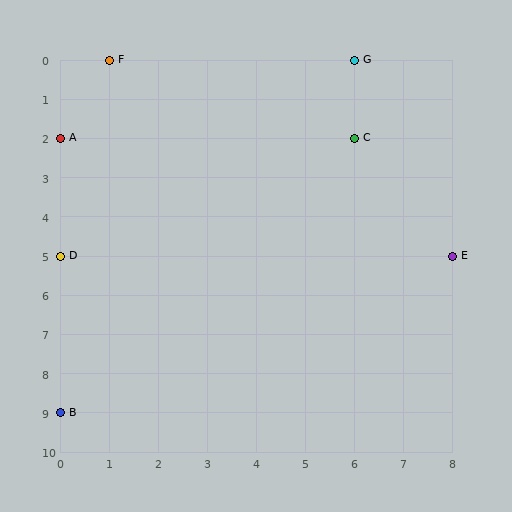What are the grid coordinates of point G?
Point G is at grid coordinates (6, 0).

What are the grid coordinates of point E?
Point E is at grid coordinates (8, 5).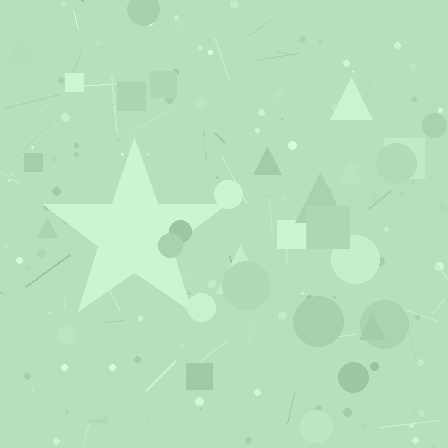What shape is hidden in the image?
A star is hidden in the image.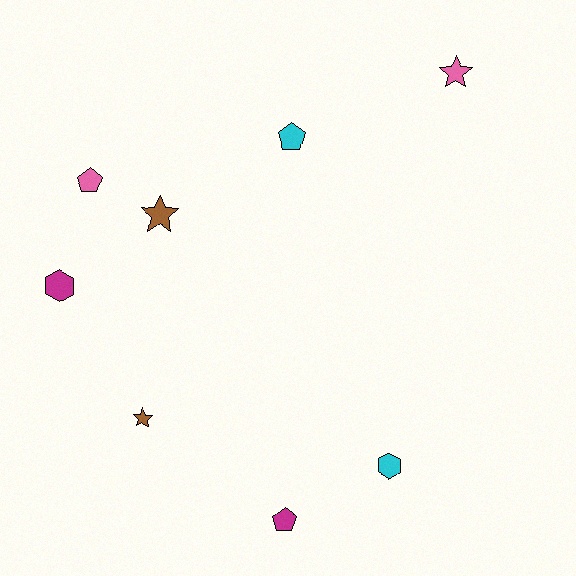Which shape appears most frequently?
Star, with 3 objects.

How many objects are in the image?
There are 8 objects.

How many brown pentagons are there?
There are no brown pentagons.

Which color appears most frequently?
Magenta, with 2 objects.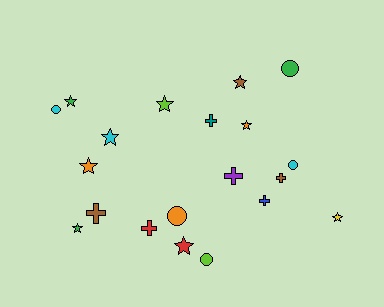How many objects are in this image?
There are 20 objects.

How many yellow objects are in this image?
There is 1 yellow object.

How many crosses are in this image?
There are 6 crosses.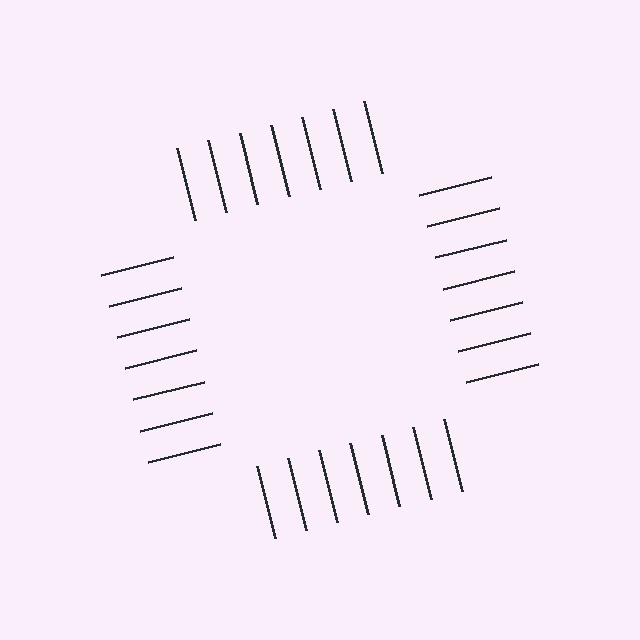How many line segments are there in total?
28 — 7 along each of the 4 edges.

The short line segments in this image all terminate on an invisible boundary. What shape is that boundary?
An illusory square — the line segments terminate on its edges but no continuous stroke is drawn.